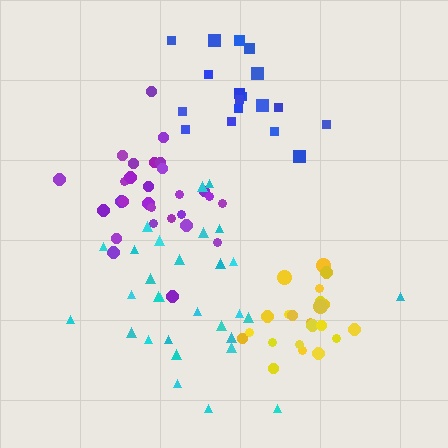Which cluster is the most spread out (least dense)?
Blue.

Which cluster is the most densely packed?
Yellow.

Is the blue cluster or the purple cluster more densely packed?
Purple.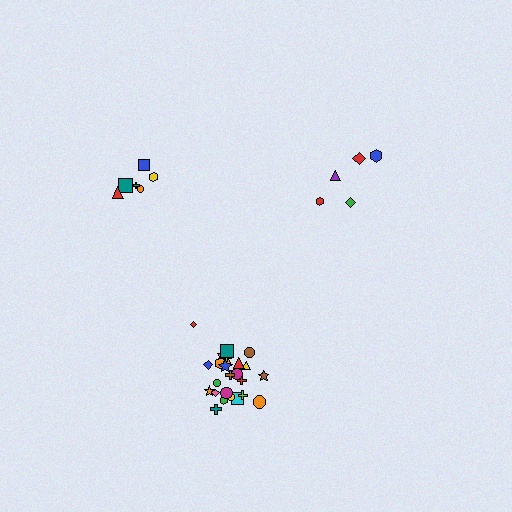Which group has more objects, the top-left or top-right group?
The top-left group.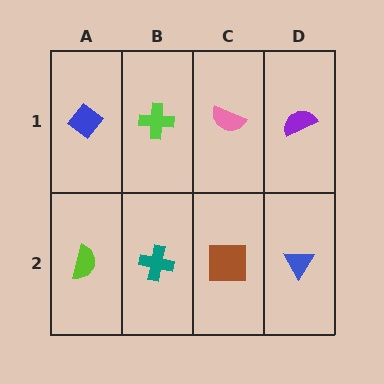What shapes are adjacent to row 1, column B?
A teal cross (row 2, column B), a blue diamond (row 1, column A), a pink semicircle (row 1, column C).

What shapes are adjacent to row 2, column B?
A lime cross (row 1, column B), a lime semicircle (row 2, column A), a brown square (row 2, column C).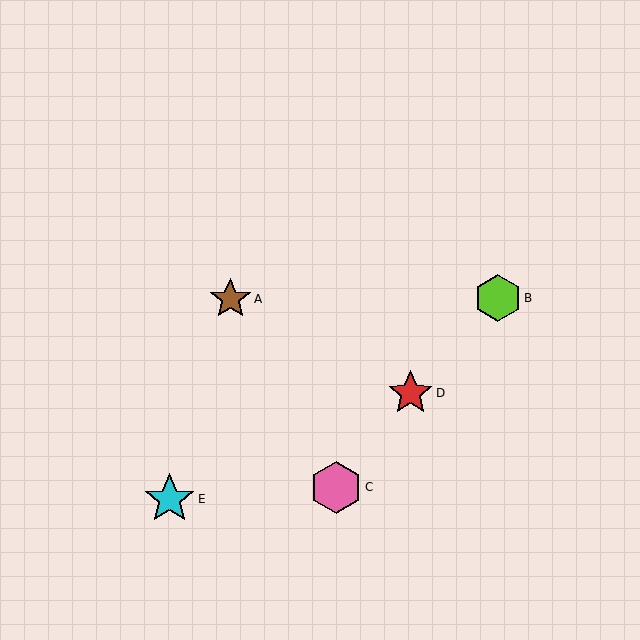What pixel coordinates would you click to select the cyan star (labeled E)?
Click at (169, 499) to select the cyan star E.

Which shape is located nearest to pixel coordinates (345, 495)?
The pink hexagon (labeled C) at (336, 487) is nearest to that location.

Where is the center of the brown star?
The center of the brown star is at (230, 299).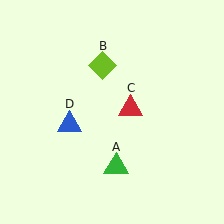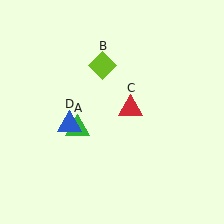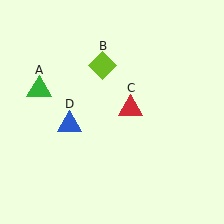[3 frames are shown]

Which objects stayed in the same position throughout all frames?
Lime diamond (object B) and red triangle (object C) and blue triangle (object D) remained stationary.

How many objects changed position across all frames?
1 object changed position: green triangle (object A).